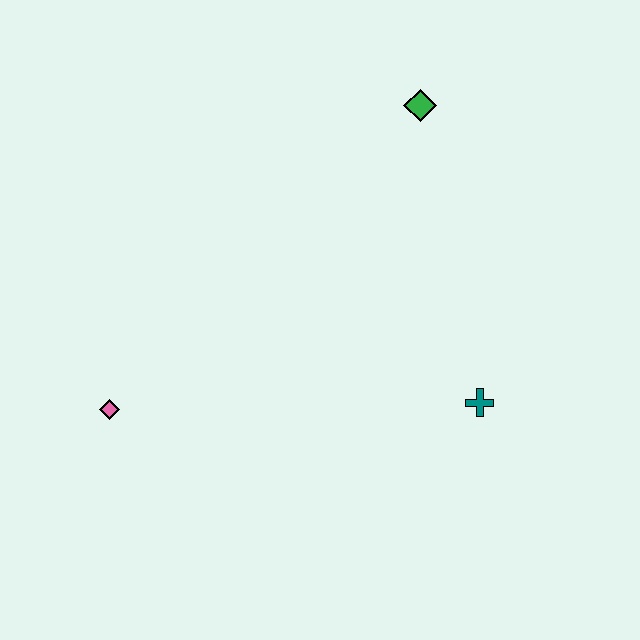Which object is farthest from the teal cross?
The pink diamond is farthest from the teal cross.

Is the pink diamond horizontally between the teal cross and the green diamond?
No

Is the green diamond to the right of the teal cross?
No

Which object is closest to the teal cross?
The green diamond is closest to the teal cross.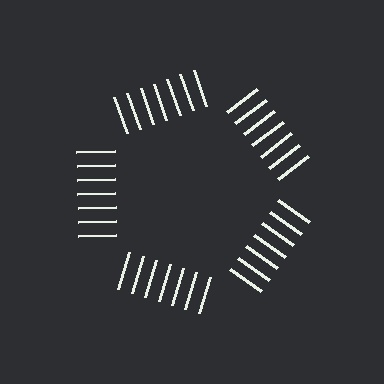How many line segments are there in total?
35 — 7 along each of the 5 edges.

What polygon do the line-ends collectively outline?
An illusory pentagon — the line segments terminate on its edges but no continuous stroke is drawn.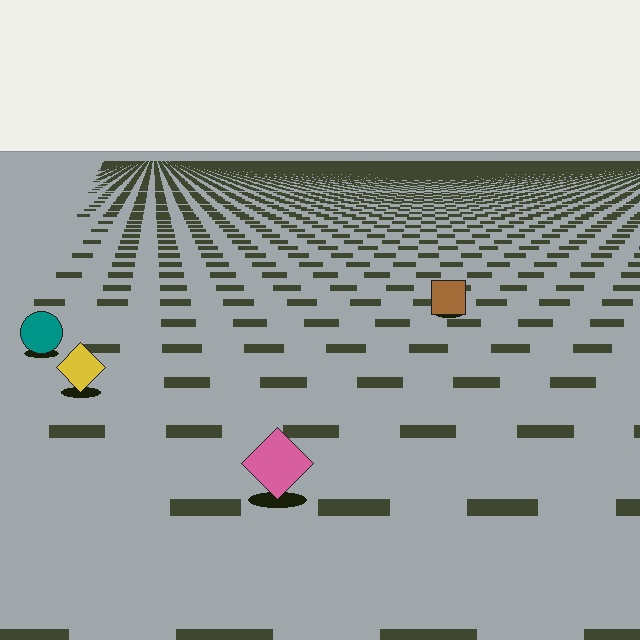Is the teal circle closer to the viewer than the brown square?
Yes. The teal circle is closer — you can tell from the texture gradient: the ground texture is coarser near it.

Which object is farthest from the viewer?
The brown square is farthest from the viewer. It appears smaller and the ground texture around it is denser.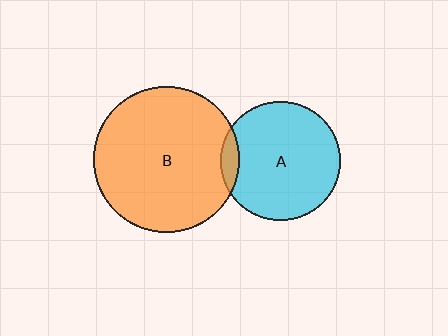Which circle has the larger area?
Circle B (orange).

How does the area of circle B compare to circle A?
Approximately 1.5 times.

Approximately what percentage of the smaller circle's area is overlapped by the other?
Approximately 10%.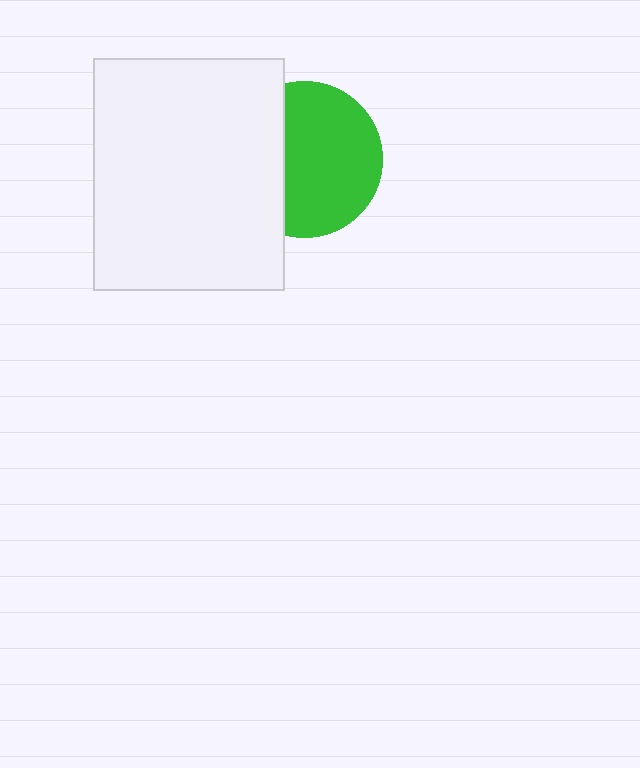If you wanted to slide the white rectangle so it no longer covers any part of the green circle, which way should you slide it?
Slide it left — that is the most direct way to separate the two shapes.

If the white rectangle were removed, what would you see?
You would see the complete green circle.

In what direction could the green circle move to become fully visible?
The green circle could move right. That would shift it out from behind the white rectangle entirely.